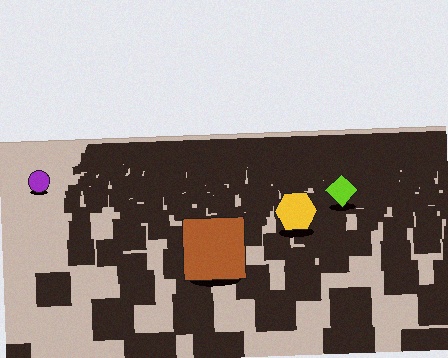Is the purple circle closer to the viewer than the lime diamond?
No. The lime diamond is closer — you can tell from the texture gradient: the ground texture is coarser near it.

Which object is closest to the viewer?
The brown square is closest. The texture marks near it are larger and more spread out.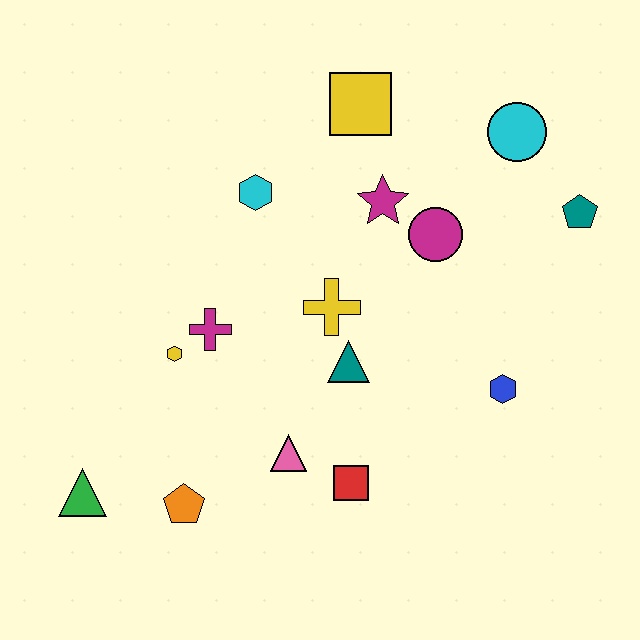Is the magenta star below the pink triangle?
No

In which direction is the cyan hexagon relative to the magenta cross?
The cyan hexagon is above the magenta cross.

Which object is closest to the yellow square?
The magenta star is closest to the yellow square.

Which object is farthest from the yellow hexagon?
The teal pentagon is farthest from the yellow hexagon.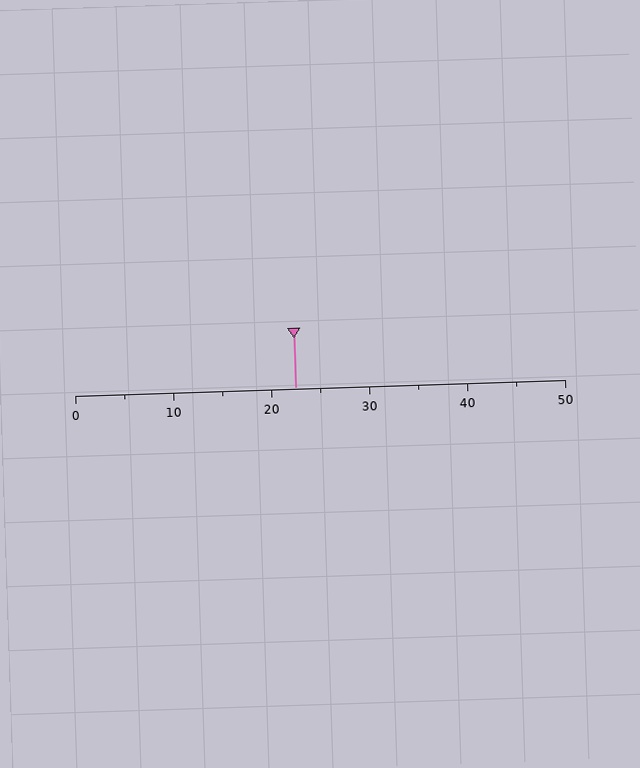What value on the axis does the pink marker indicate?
The marker indicates approximately 22.5.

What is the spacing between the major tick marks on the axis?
The major ticks are spaced 10 apart.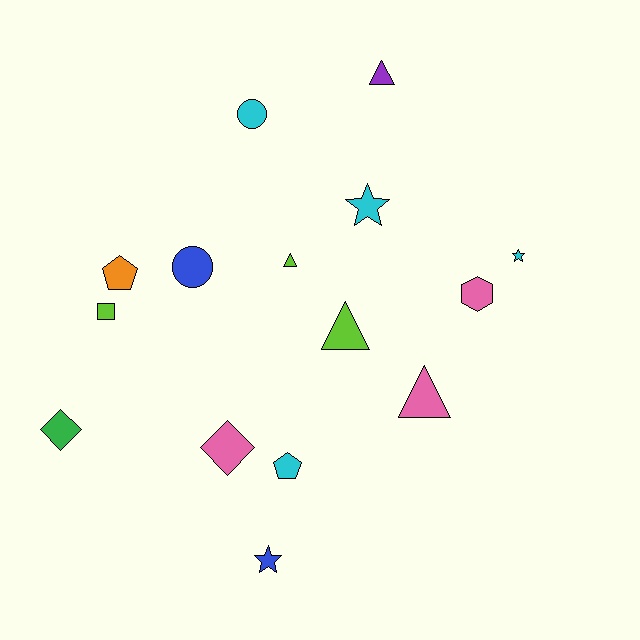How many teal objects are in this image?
There are no teal objects.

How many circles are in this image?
There are 2 circles.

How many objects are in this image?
There are 15 objects.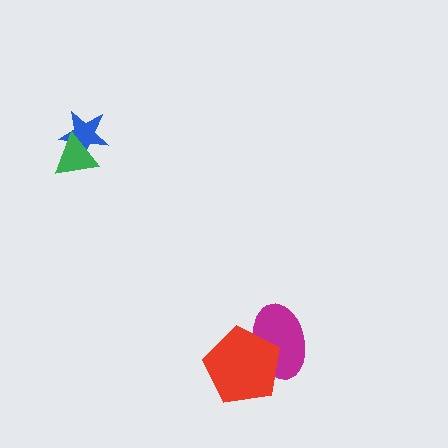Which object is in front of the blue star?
The green triangle is in front of the blue star.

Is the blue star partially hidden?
Yes, it is partially covered by another shape.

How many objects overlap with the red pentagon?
1 object overlaps with the red pentagon.